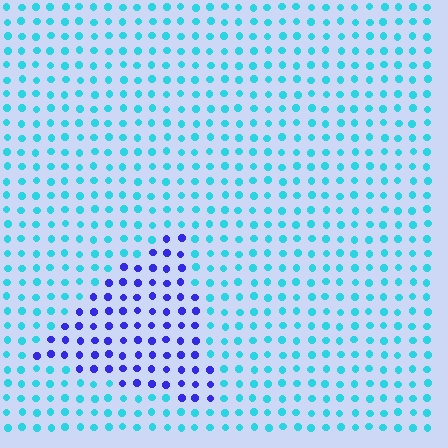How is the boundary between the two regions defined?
The boundary is defined purely by a slight shift in hue (about 59 degrees). Spacing, size, and orientation are identical on both sides.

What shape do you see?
I see a triangle.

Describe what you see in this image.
The image is filled with small cyan elements in a uniform arrangement. A triangle-shaped region is visible where the elements are tinted to a slightly different hue, forming a subtle color boundary.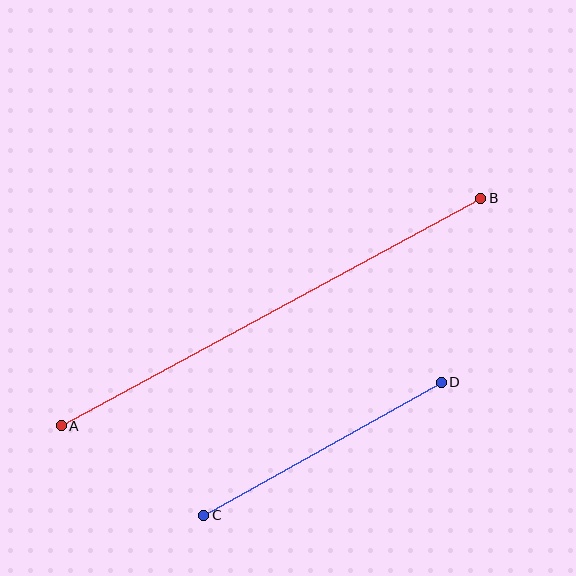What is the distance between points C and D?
The distance is approximately 272 pixels.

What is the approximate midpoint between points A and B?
The midpoint is at approximately (271, 312) pixels.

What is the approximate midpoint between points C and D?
The midpoint is at approximately (322, 449) pixels.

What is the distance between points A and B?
The distance is approximately 477 pixels.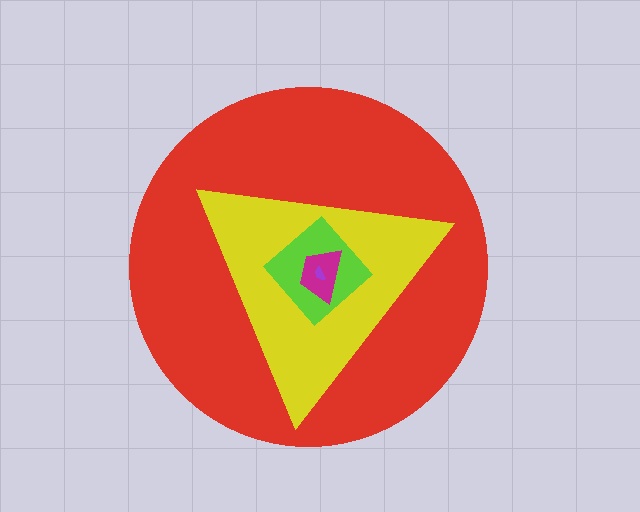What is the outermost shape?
The red circle.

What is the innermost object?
The purple semicircle.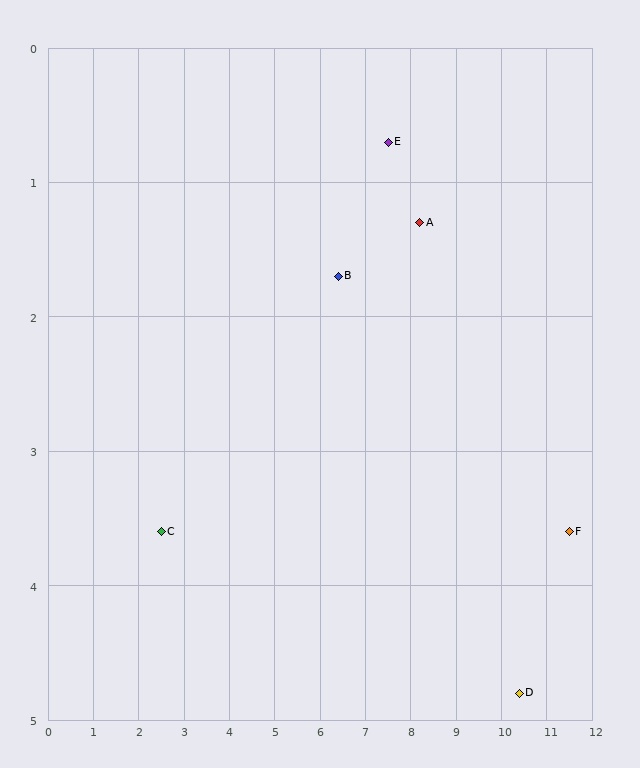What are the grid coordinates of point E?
Point E is at approximately (7.5, 0.7).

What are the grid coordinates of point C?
Point C is at approximately (2.5, 3.6).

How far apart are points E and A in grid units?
Points E and A are about 0.9 grid units apart.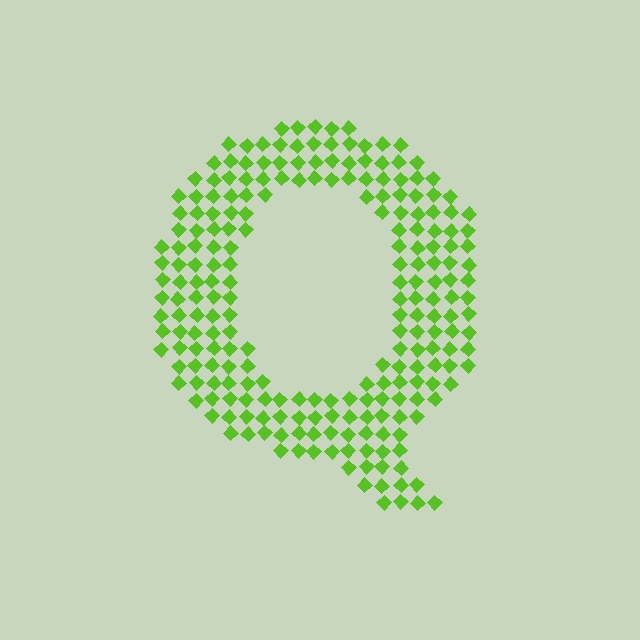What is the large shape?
The large shape is the letter Q.